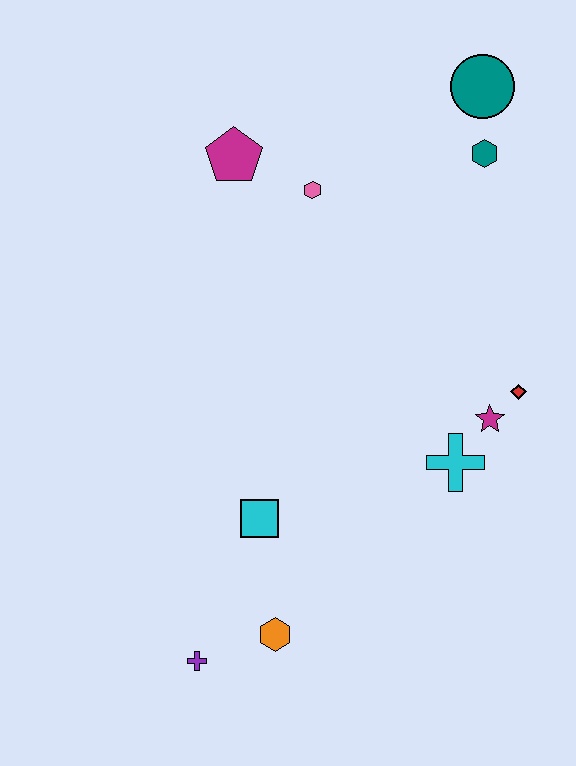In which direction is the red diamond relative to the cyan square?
The red diamond is to the right of the cyan square.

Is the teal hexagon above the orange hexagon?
Yes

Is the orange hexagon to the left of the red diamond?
Yes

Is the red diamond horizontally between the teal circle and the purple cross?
No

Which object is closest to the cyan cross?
The magenta star is closest to the cyan cross.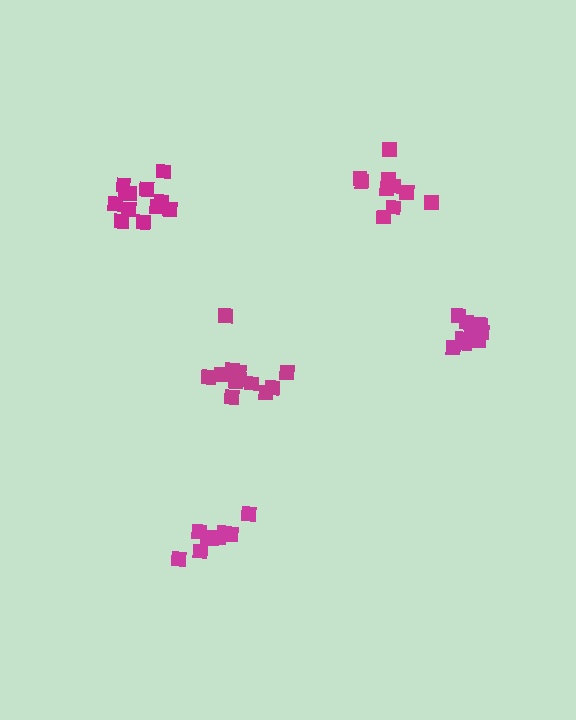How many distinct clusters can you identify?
There are 5 distinct clusters.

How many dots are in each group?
Group 1: 12 dots, Group 2: 9 dots, Group 3: 10 dots, Group 4: 12 dots, Group 5: 12 dots (55 total).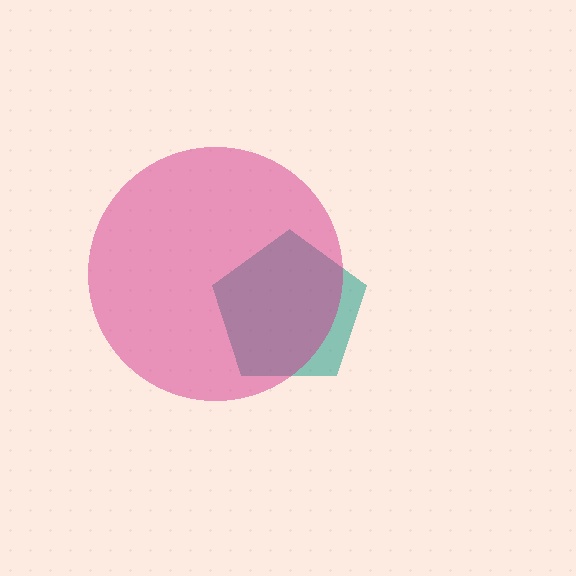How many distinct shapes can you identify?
There are 2 distinct shapes: a teal pentagon, a magenta circle.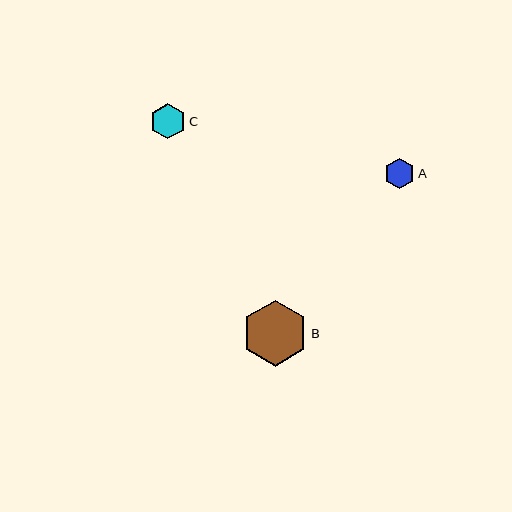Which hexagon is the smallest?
Hexagon A is the smallest with a size of approximately 31 pixels.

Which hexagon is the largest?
Hexagon B is the largest with a size of approximately 66 pixels.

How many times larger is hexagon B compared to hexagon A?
Hexagon B is approximately 2.1 times the size of hexagon A.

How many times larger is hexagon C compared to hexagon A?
Hexagon C is approximately 1.1 times the size of hexagon A.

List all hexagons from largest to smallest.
From largest to smallest: B, C, A.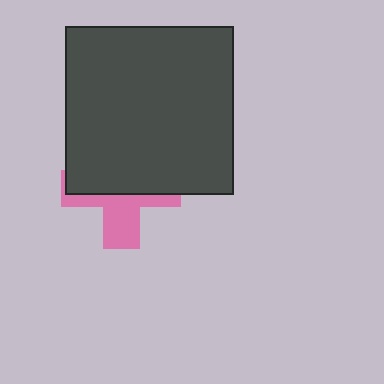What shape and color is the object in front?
The object in front is a dark gray square.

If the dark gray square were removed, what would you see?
You would see the complete pink cross.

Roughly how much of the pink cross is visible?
A small part of it is visible (roughly 40%).